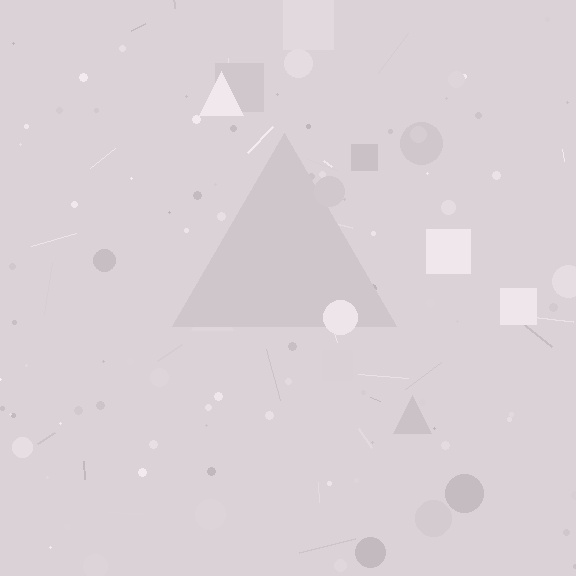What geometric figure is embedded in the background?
A triangle is embedded in the background.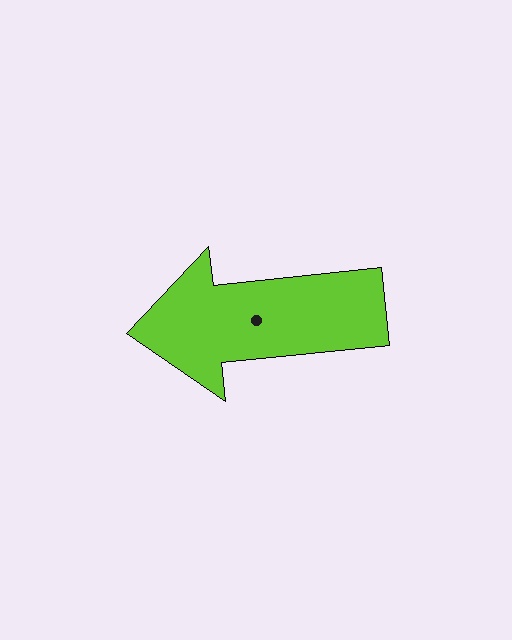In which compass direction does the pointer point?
West.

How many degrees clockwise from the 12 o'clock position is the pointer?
Approximately 264 degrees.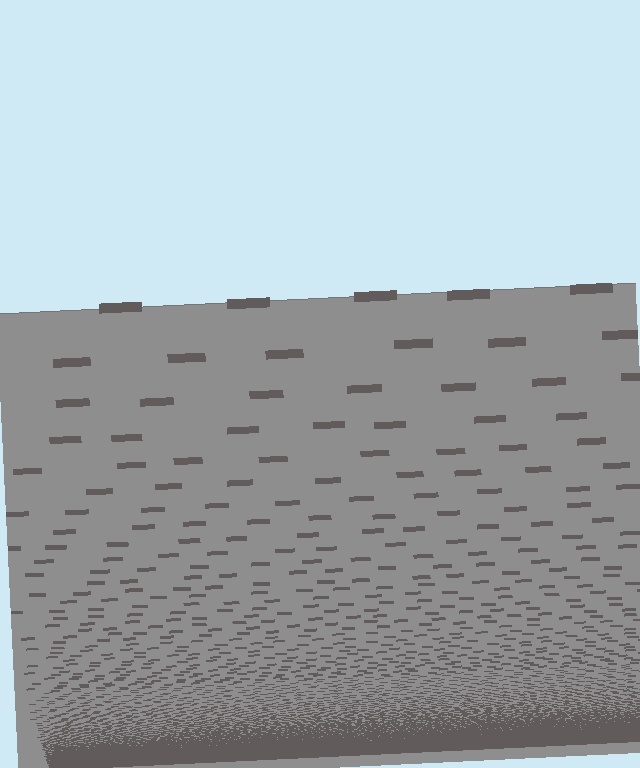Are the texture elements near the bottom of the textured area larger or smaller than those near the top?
Smaller. The gradient is inverted — elements near the bottom are smaller and denser.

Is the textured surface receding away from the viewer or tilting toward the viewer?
The surface appears to tilt toward the viewer. Texture elements get larger and sparser toward the top.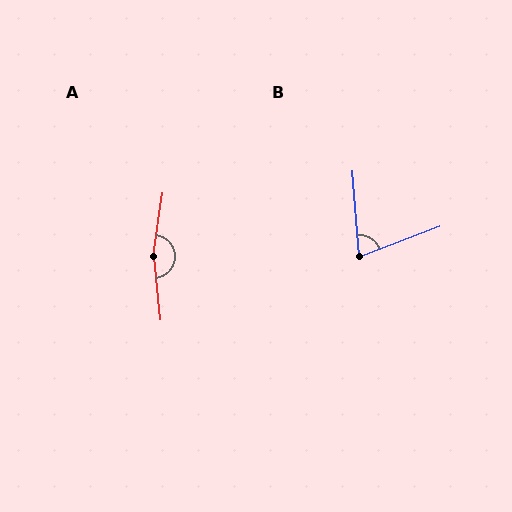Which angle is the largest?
A, at approximately 166 degrees.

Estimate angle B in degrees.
Approximately 74 degrees.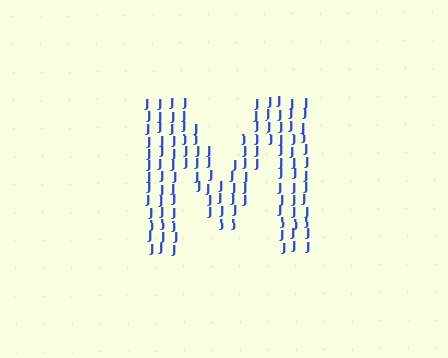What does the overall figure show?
The overall figure shows the letter M.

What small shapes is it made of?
It is made of small letter J's.